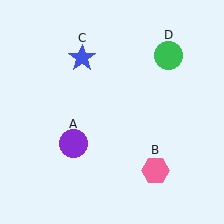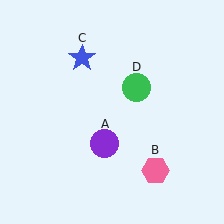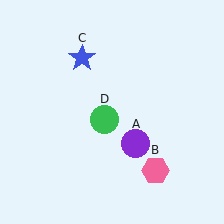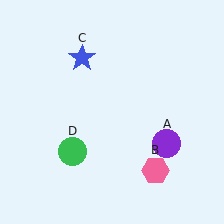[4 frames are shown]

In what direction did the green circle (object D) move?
The green circle (object D) moved down and to the left.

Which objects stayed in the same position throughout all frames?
Pink hexagon (object B) and blue star (object C) remained stationary.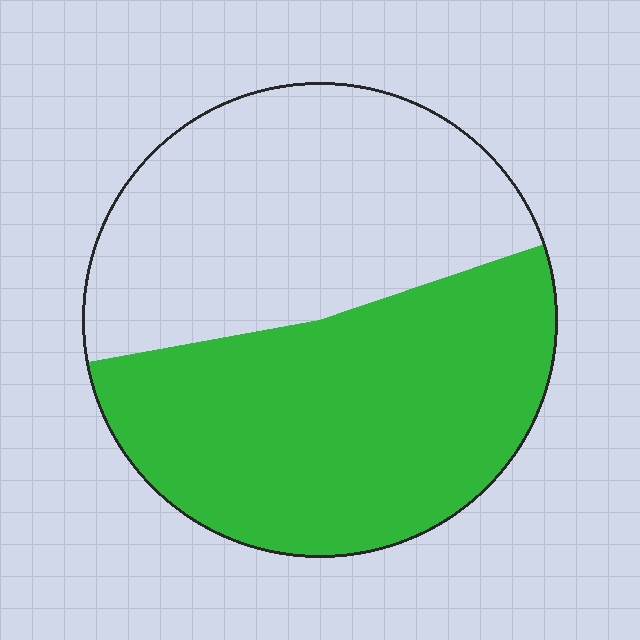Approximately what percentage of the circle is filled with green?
Approximately 50%.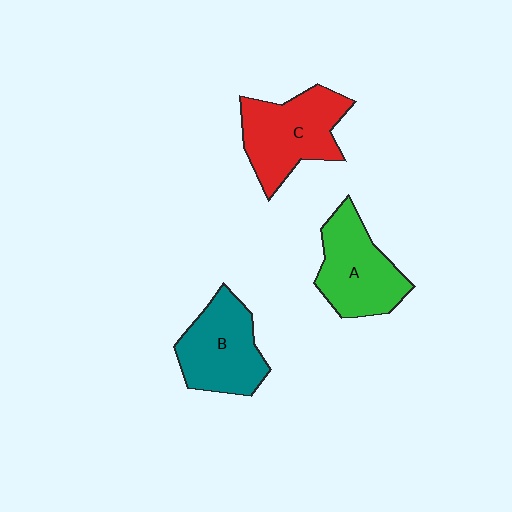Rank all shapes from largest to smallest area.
From largest to smallest: C (red), A (green), B (teal).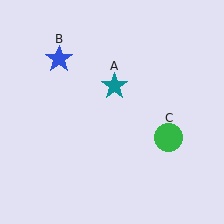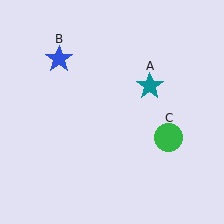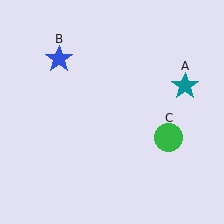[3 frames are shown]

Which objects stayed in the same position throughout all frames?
Blue star (object B) and green circle (object C) remained stationary.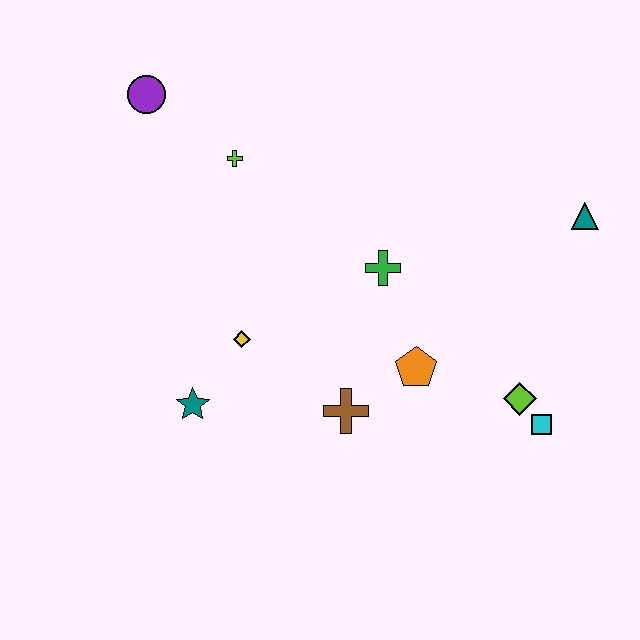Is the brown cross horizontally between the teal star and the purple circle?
No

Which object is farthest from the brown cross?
The purple circle is farthest from the brown cross.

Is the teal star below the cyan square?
No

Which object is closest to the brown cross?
The orange pentagon is closest to the brown cross.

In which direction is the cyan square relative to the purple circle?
The cyan square is to the right of the purple circle.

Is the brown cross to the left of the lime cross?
No